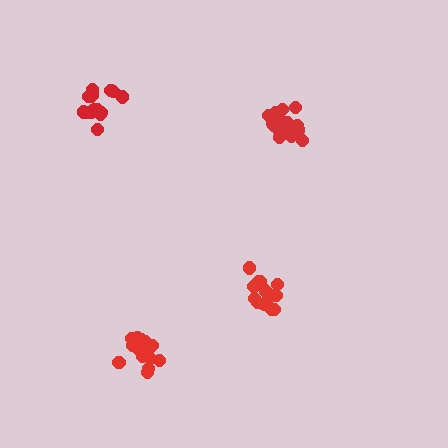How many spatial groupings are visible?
There are 4 spatial groupings.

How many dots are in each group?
Group 1: 20 dots, Group 2: 15 dots, Group 3: 17 dots, Group 4: 18 dots (70 total).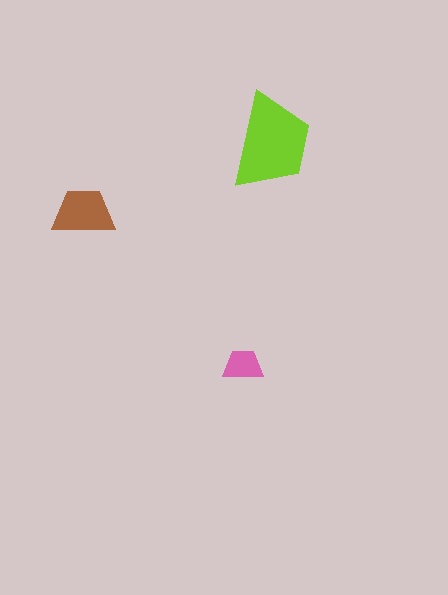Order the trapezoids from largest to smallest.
the lime one, the brown one, the pink one.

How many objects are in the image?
There are 3 objects in the image.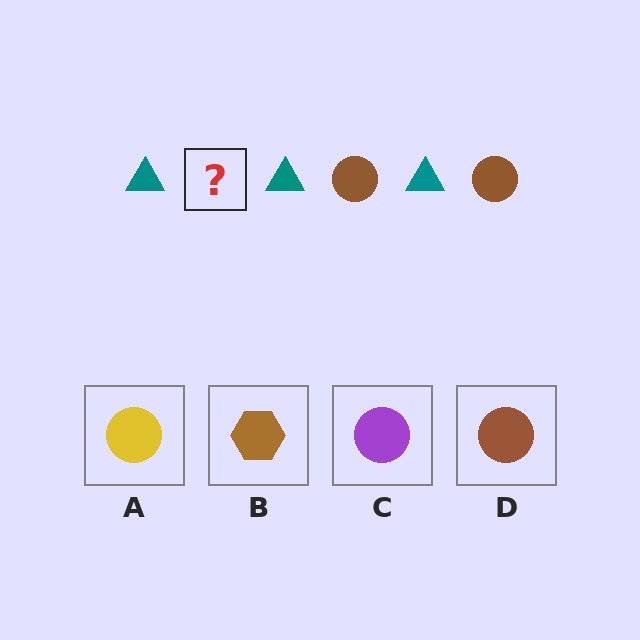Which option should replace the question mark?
Option D.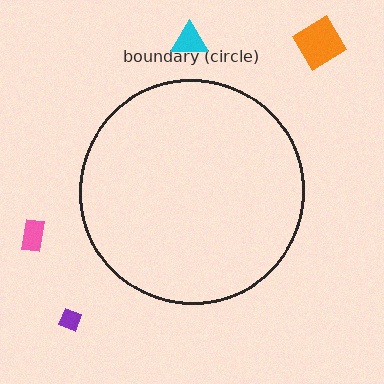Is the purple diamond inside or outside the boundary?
Outside.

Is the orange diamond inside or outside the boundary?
Outside.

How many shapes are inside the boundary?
0 inside, 4 outside.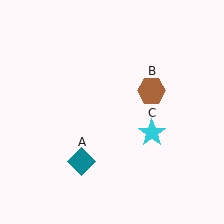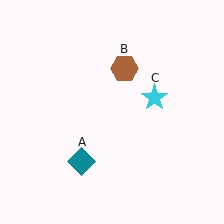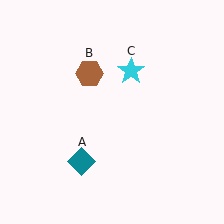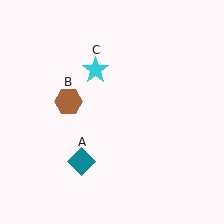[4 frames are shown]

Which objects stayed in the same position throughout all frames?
Teal diamond (object A) remained stationary.